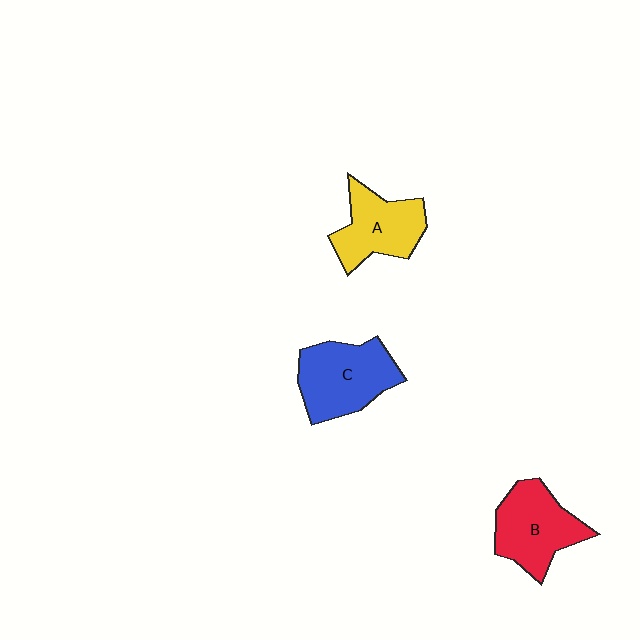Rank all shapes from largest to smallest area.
From largest to smallest: C (blue), B (red), A (yellow).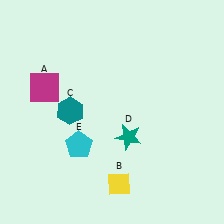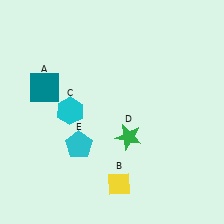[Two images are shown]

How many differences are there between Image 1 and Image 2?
There are 3 differences between the two images.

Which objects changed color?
A changed from magenta to teal. C changed from teal to cyan. D changed from teal to green.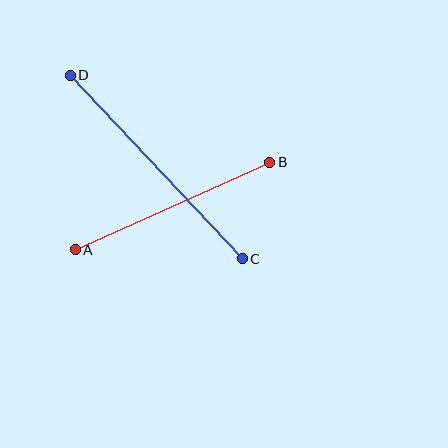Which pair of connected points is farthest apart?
Points C and D are farthest apart.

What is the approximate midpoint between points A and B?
The midpoint is at approximately (173, 206) pixels.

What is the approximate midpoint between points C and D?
The midpoint is at approximately (156, 167) pixels.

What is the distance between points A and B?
The distance is approximately 213 pixels.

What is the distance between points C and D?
The distance is approximately 251 pixels.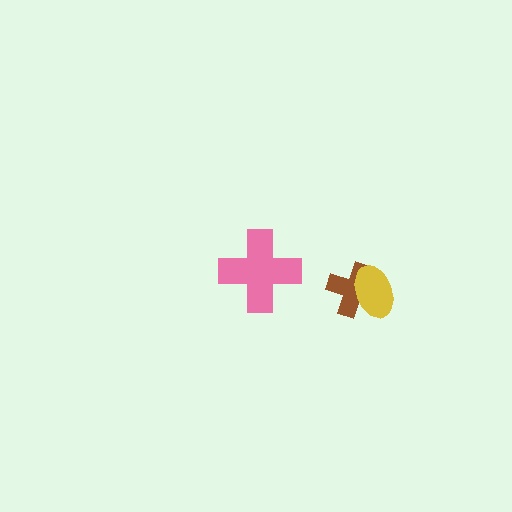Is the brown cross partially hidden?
Yes, it is partially covered by another shape.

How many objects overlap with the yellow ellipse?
1 object overlaps with the yellow ellipse.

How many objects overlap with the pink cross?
0 objects overlap with the pink cross.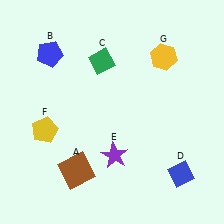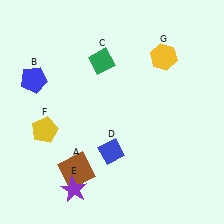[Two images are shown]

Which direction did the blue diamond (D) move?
The blue diamond (D) moved left.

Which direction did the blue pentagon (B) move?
The blue pentagon (B) moved down.